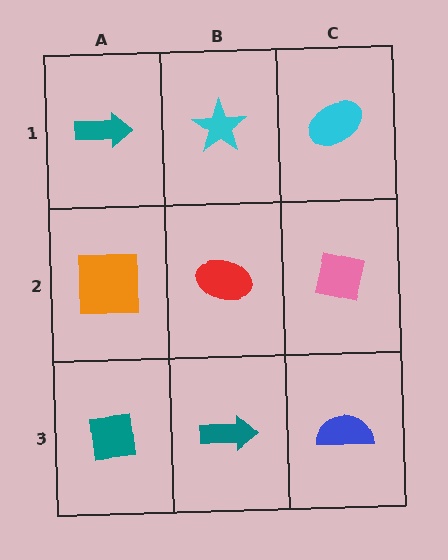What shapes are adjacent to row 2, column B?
A cyan star (row 1, column B), a teal arrow (row 3, column B), an orange square (row 2, column A), a pink square (row 2, column C).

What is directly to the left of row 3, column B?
A teal square.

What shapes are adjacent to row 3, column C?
A pink square (row 2, column C), a teal arrow (row 3, column B).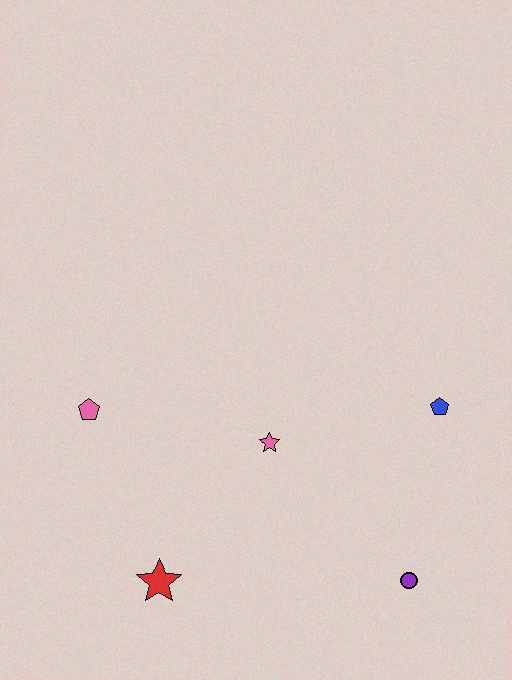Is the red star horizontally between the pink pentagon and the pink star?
Yes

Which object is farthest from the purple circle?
The pink pentagon is farthest from the purple circle.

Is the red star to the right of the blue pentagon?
No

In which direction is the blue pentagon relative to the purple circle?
The blue pentagon is above the purple circle.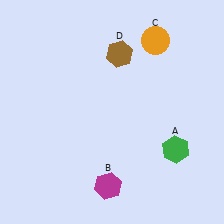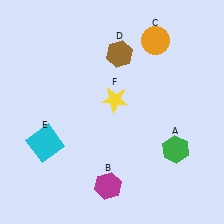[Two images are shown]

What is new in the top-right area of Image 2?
A yellow star (F) was added in the top-right area of Image 2.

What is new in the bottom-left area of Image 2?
A cyan square (E) was added in the bottom-left area of Image 2.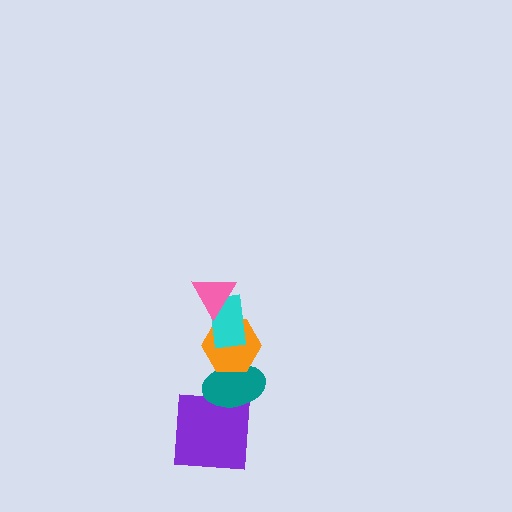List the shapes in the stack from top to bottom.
From top to bottom: the pink triangle, the cyan rectangle, the orange hexagon, the teal ellipse, the purple square.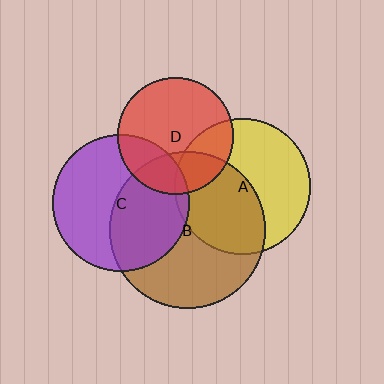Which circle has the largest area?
Circle B (brown).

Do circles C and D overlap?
Yes.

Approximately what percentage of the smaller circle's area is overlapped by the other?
Approximately 25%.